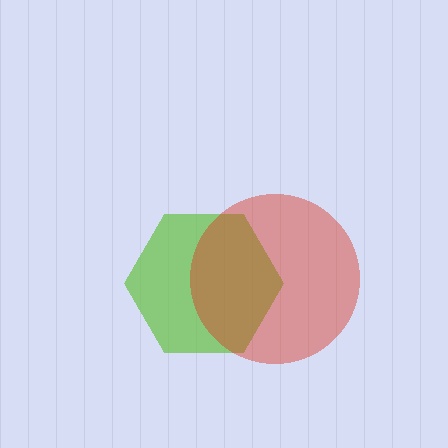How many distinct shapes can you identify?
There are 2 distinct shapes: a lime hexagon, a red circle.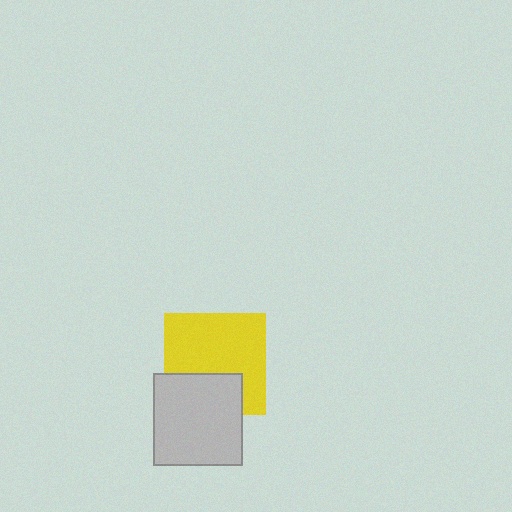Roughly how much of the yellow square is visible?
Most of it is visible (roughly 68%).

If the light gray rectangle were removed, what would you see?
You would see the complete yellow square.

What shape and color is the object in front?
The object in front is a light gray rectangle.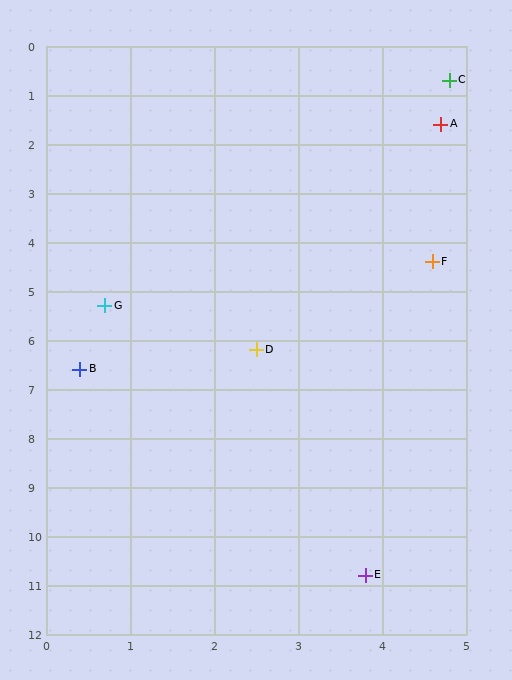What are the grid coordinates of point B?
Point B is at approximately (0.4, 6.6).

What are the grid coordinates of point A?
Point A is at approximately (4.7, 1.6).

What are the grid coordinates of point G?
Point G is at approximately (0.7, 5.3).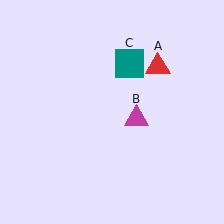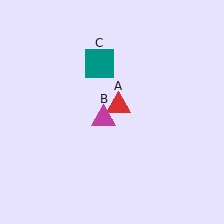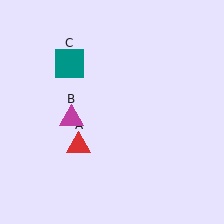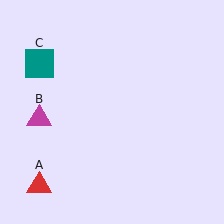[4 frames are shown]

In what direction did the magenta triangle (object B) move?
The magenta triangle (object B) moved left.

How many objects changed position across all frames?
3 objects changed position: red triangle (object A), magenta triangle (object B), teal square (object C).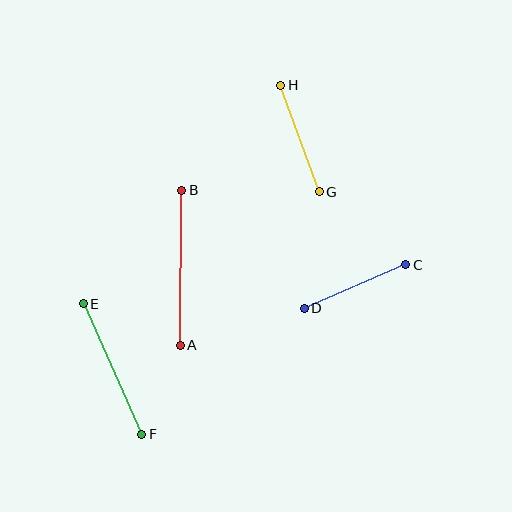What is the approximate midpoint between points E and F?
The midpoint is at approximately (113, 369) pixels.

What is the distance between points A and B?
The distance is approximately 155 pixels.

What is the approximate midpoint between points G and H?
The midpoint is at approximately (300, 139) pixels.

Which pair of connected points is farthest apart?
Points A and B are farthest apart.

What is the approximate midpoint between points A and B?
The midpoint is at approximately (181, 268) pixels.